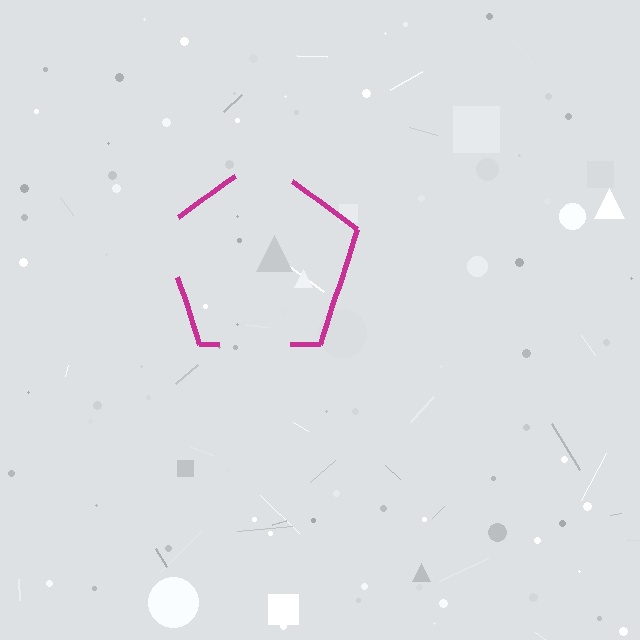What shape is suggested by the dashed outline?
The dashed outline suggests a pentagon.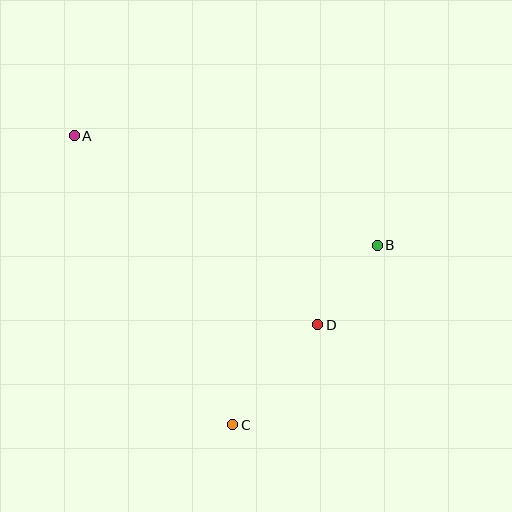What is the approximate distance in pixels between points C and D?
The distance between C and D is approximately 132 pixels.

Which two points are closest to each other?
Points B and D are closest to each other.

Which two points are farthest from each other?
Points A and C are farthest from each other.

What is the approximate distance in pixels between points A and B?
The distance between A and B is approximately 322 pixels.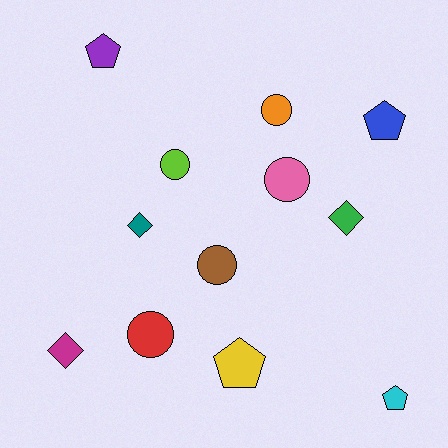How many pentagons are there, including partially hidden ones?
There are 4 pentagons.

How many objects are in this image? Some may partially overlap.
There are 12 objects.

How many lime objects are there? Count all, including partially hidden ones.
There is 1 lime object.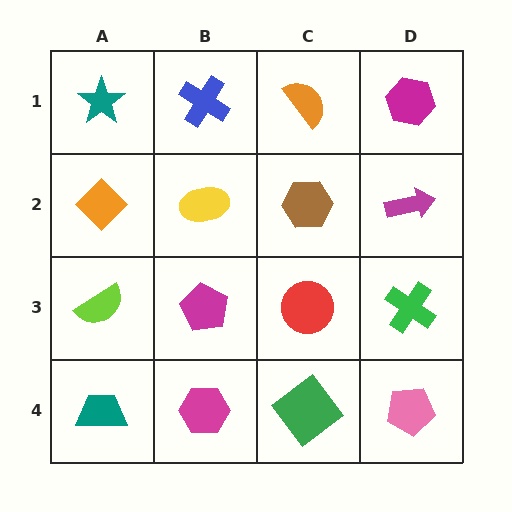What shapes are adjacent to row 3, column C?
A brown hexagon (row 2, column C), a green diamond (row 4, column C), a magenta pentagon (row 3, column B), a green cross (row 3, column D).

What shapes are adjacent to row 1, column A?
An orange diamond (row 2, column A), a blue cross (row 1, column B).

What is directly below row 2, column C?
A red circle.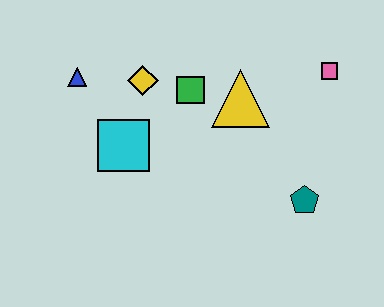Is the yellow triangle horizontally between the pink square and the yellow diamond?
Yes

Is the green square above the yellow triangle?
Yes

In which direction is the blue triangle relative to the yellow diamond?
The blue triangle is to the left of the yellow diamond.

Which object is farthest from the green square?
The teal pentagon is farthest from the green square.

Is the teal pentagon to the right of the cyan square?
Yes